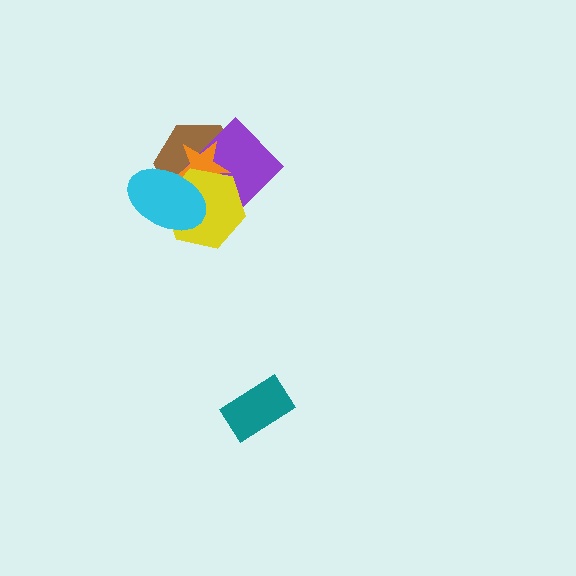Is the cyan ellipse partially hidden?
No, no other shape covers it.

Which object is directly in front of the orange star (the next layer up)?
The yellow hexagon is directly in front of the orange star.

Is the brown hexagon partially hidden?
Yes, it is partially covered by another shape.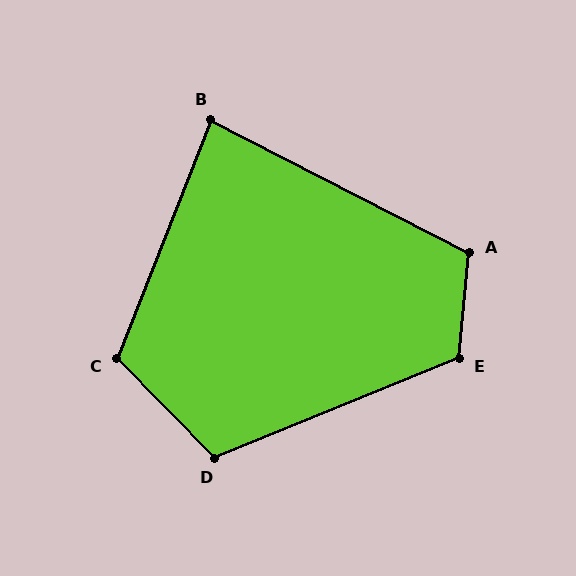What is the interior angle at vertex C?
Approximately 114 degrees (obtuse).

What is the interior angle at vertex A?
Approximately 111 degrees (obtuse).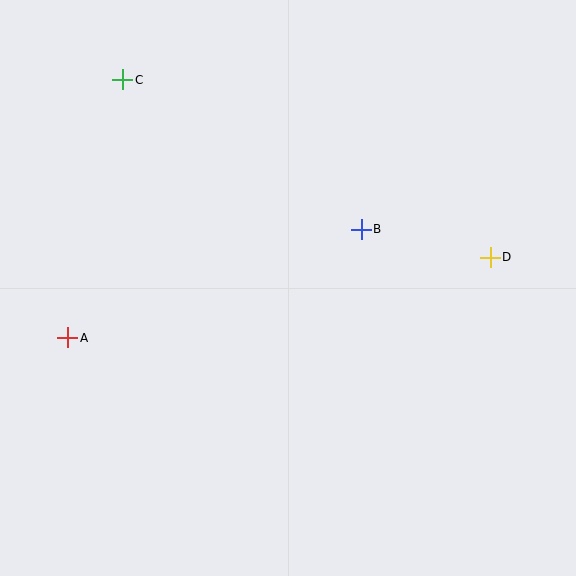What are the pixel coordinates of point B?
Point B is at (361, 229).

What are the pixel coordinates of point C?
Point C is at (123, 80).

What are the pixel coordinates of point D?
Point D is at (490, 257).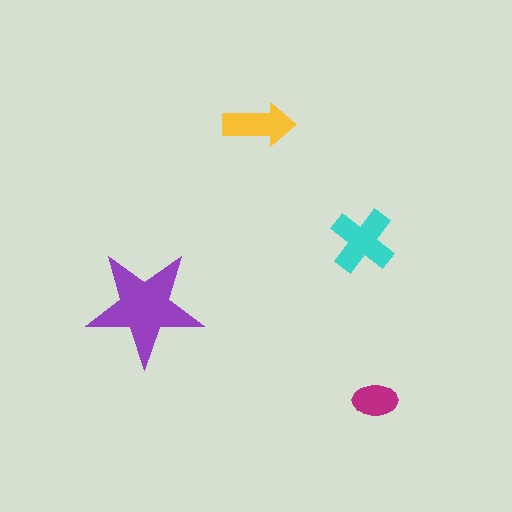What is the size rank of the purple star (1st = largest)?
1st.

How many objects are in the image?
There are 4 objects in the image.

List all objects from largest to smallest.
The purple star, the cyan cross, the yellow arrow, the magenta ellipse.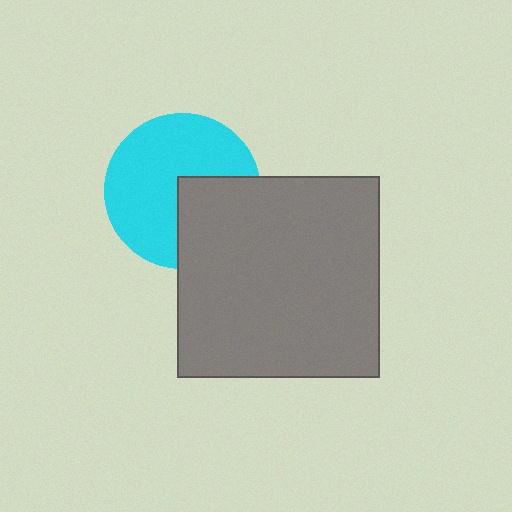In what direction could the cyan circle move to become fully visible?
The cyan circle could move toward the upper-left. That would shift it out from behind the gray square entirely.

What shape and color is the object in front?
The object in front is a gray square.